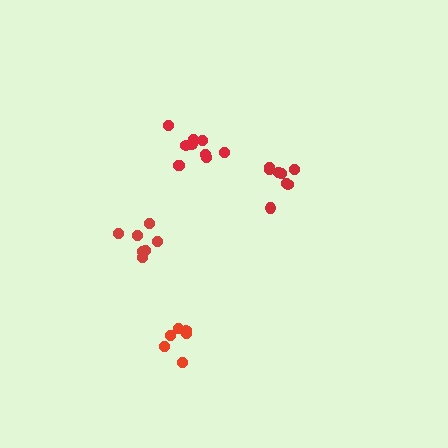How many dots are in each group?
Group 1: 7 dots, Group 2: 10 dots, Group 3: 6 dots, Group 4: 8 dots (31 total).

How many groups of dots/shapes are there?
There are 4 groups.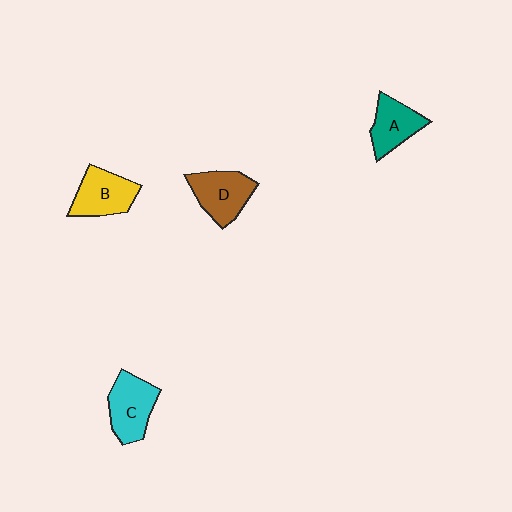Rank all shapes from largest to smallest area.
From largest to smallest: C (cyan), D (brown), B (yellow), A (teal).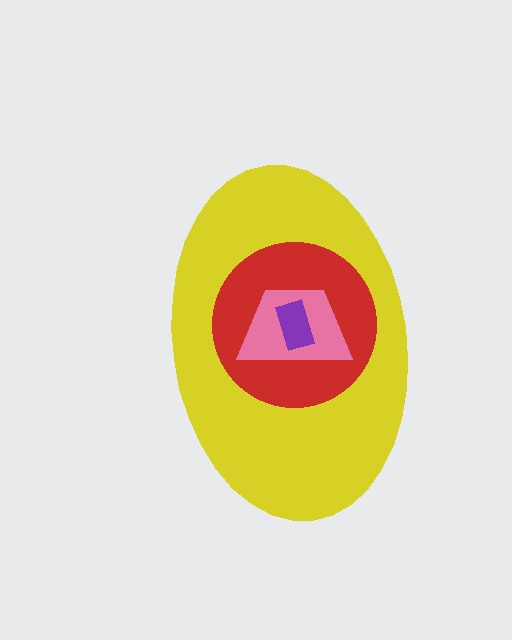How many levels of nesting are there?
4.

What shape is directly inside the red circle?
The pink trapezoid.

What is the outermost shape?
The yellow ellipse.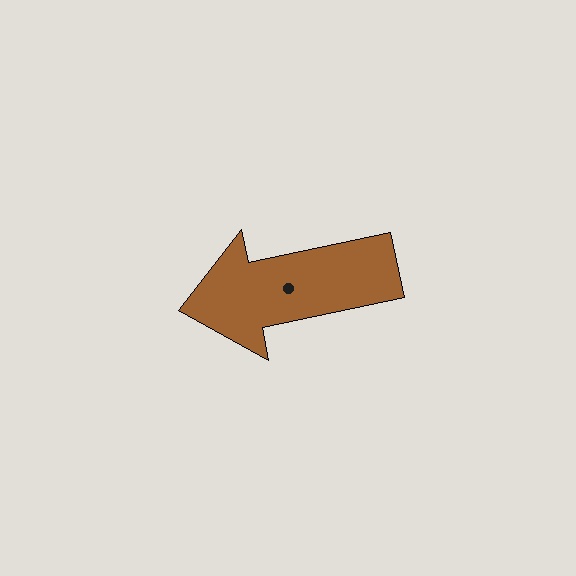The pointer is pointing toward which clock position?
Roughly 9 o'clock.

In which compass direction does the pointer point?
West.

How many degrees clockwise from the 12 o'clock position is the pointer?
Approximately 258 degrees.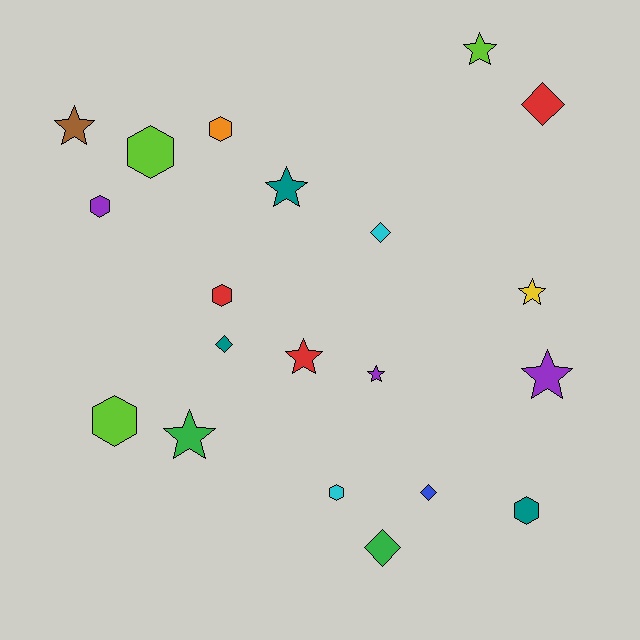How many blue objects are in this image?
There is 1 blue object.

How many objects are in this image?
There are 20 objects.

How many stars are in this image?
There are 8 stars.